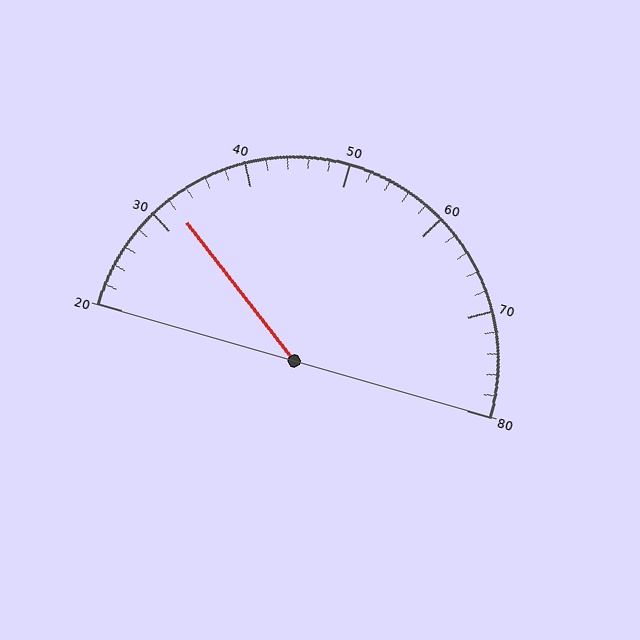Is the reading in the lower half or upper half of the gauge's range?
The reading is in the lower half of the range (20 to 80).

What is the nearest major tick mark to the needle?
The nearest major tick mark is 30.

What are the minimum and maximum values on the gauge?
The gauge ranges from 20 to 80.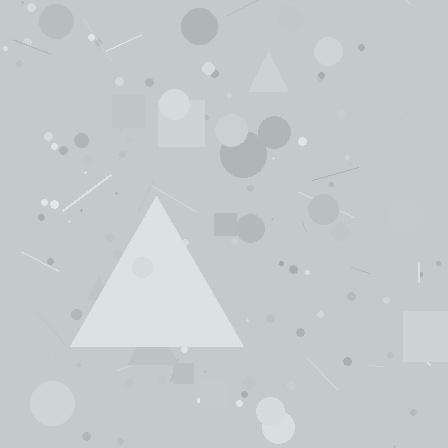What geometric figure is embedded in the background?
A triangle is embedded in the background.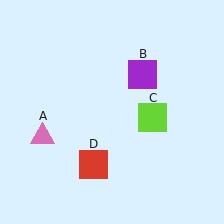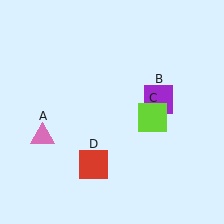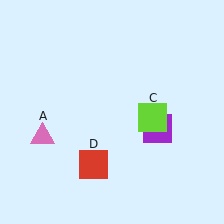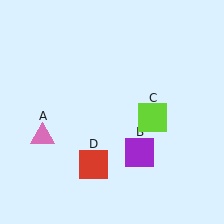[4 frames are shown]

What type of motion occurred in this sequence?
The purple square (object B) rotated clockwise around the center of the scene.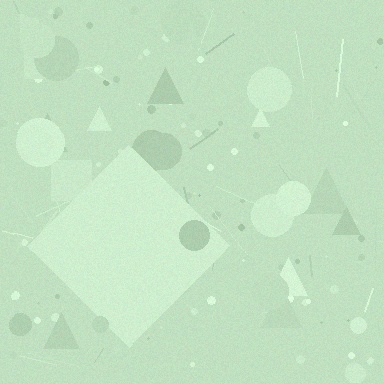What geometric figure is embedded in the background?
A diamond is embedded in the background.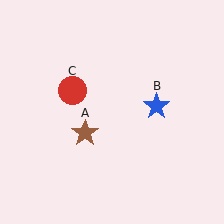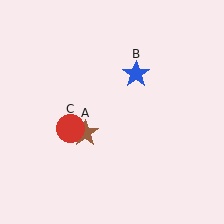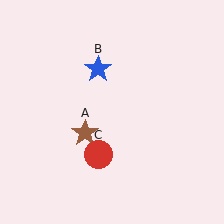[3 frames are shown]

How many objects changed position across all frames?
2 objects changed position: blue star (object B), red circle (object C).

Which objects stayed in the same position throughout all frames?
Brown star (object A) remained stationary.